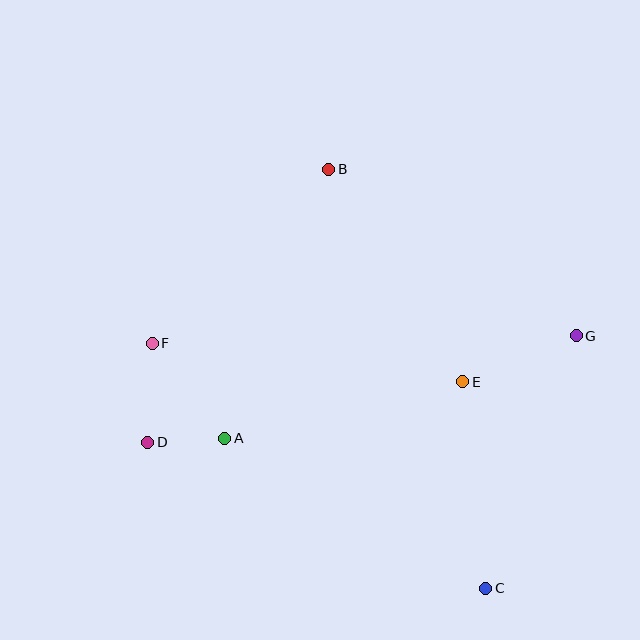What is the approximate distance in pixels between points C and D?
The distance between C and D is approximately 368 pixels.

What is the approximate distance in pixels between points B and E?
The distance between B and E is approximately 251 pixels.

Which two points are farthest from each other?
Points B and C are farthest from each other.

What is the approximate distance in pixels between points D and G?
The distance between D and G is approximately 441 pixels.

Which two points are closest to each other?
Points A and D are closest to each other.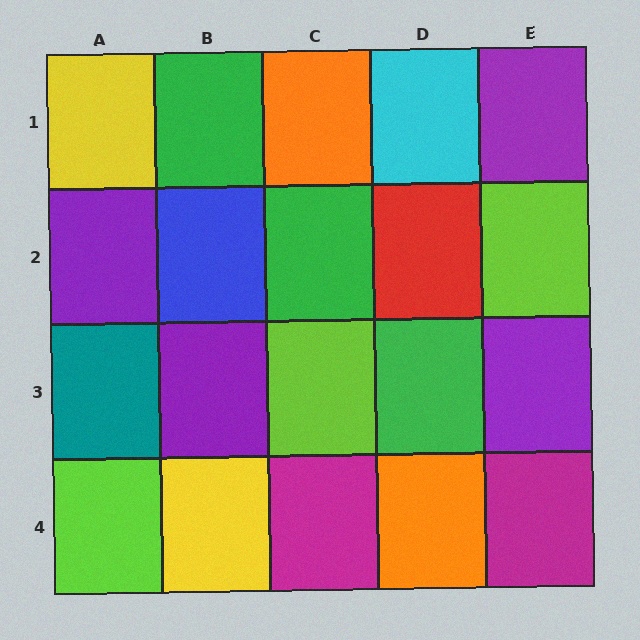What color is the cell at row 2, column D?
Red.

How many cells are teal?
1 cell is teal.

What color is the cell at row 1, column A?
Yellow.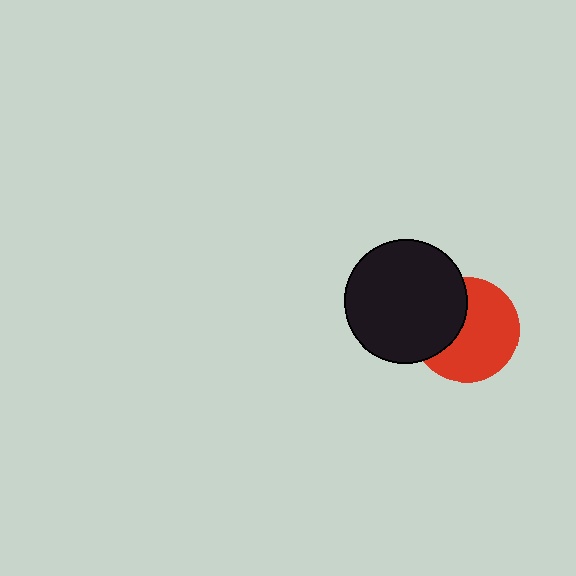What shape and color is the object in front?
The object in front is a black circle.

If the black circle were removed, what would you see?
You would see the complete red circle.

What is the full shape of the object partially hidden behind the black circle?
The partially hidden object is a red circle.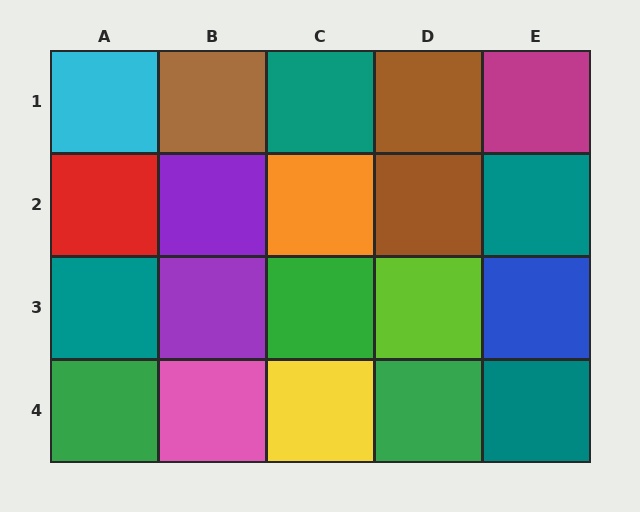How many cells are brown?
3 cells are brown.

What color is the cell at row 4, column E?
Teal.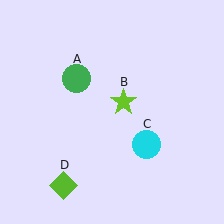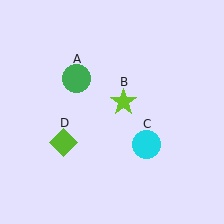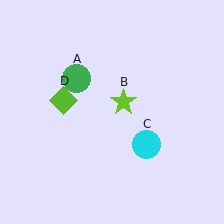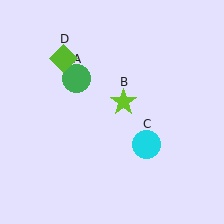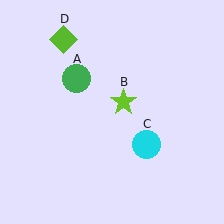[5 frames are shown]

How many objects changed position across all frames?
1 object changed position: lime diamond (object D).